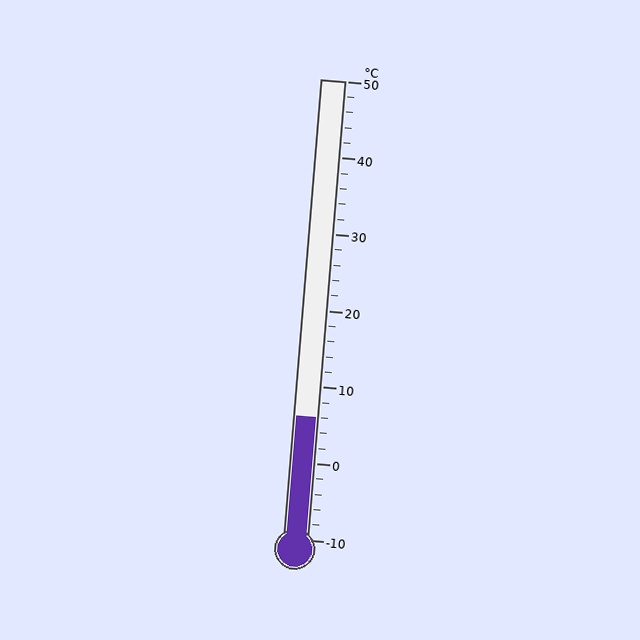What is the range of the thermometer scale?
The thermometer scale ranges from -10°C to 50°C.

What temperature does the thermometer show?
The thermometer shows approximately 6°C.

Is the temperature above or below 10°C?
The temperature is below 10°C.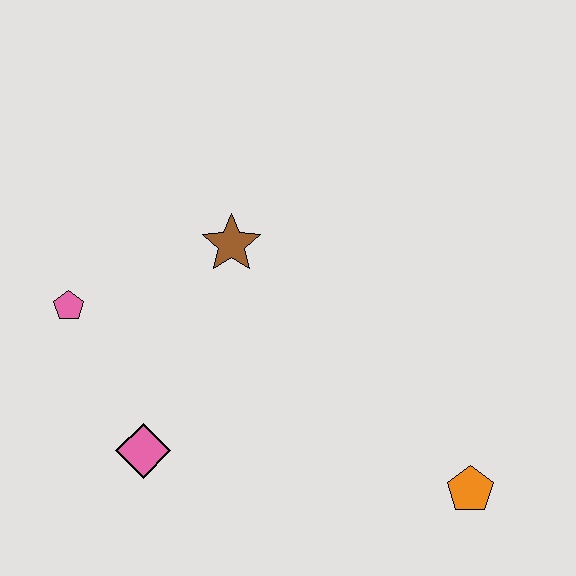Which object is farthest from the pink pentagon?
The orange pentagon is farthest from the pink pentagon.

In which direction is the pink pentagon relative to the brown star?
The pink pentagon is to the left of the brown star.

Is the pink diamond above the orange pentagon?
Yes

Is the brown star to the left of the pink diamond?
No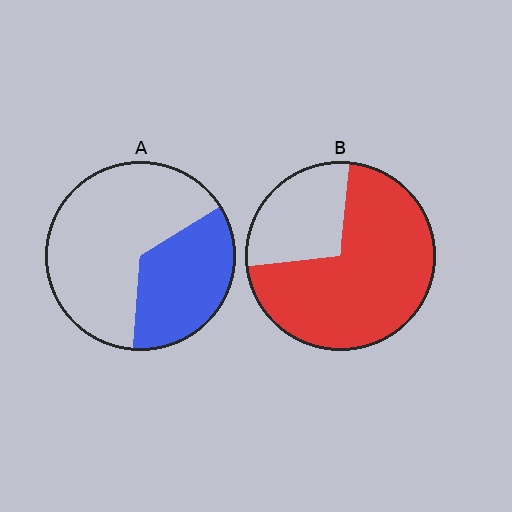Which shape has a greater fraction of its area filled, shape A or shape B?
Shape B.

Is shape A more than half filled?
No.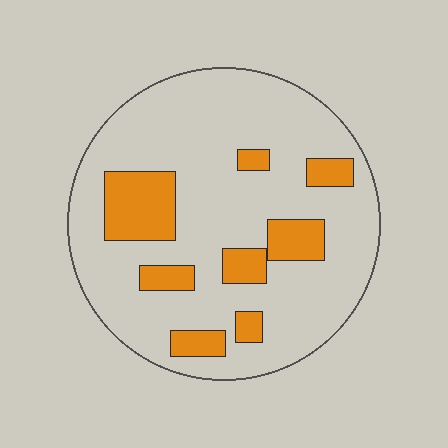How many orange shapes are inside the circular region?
8.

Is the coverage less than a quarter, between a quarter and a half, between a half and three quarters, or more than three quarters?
Less than a quarter.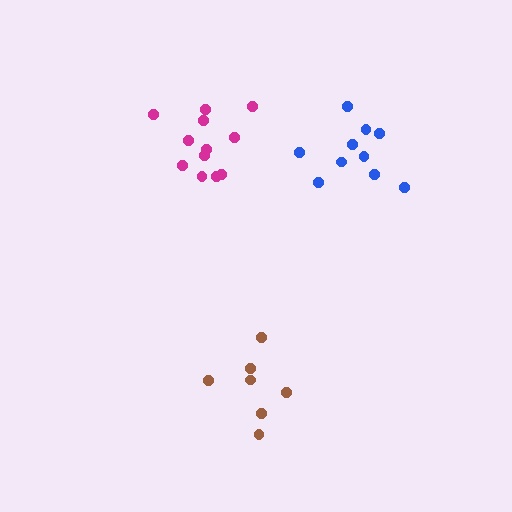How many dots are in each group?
Group 1: 10 dots, Group 2: 12 dots, Group 3: 7 dots (29 total).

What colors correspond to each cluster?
The clusters are colored: blue, magenta, brown.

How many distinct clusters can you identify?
There are 3 distinct clusters.